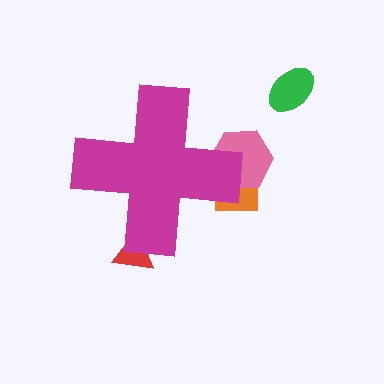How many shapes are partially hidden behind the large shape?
3 shapes are partially hidden.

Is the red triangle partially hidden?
Yes, the red triangle is partially hidden behind the magenta cross.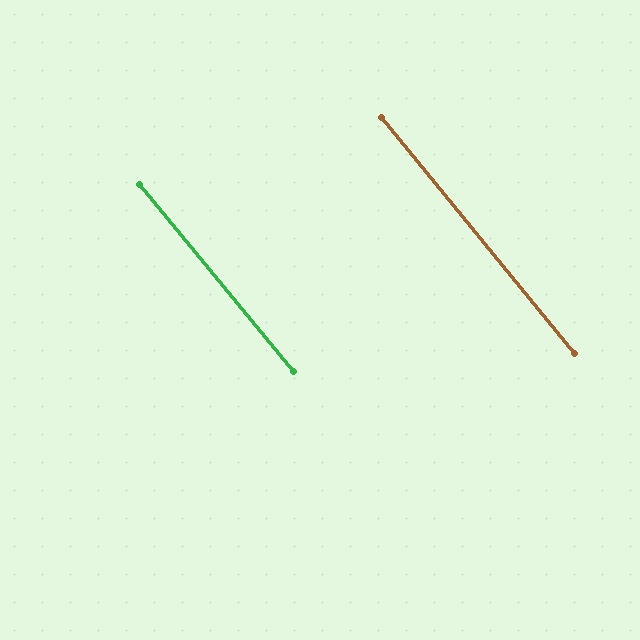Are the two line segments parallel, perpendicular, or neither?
Parallel — their directions differ by only 0.3°.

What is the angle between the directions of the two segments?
Approximately 0 degrees.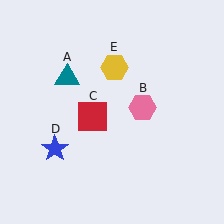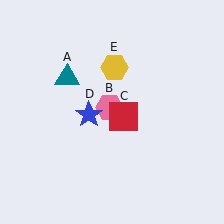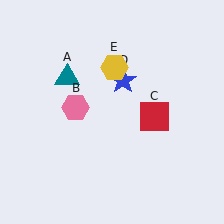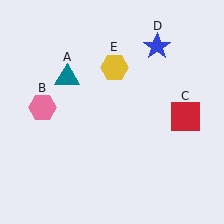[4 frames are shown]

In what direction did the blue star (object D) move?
The blue star (object D) moved up and to the right.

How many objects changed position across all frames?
3 objects changed position: pink hexagon (object B), red square (object C), blue star (object D).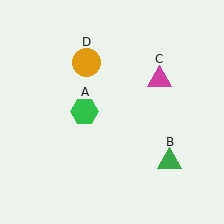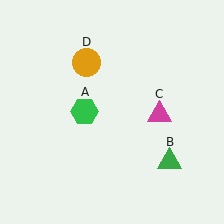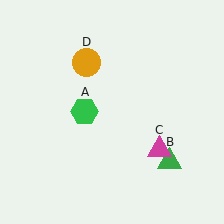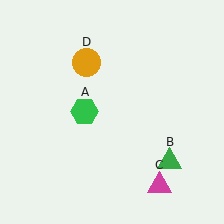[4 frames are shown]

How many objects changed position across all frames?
1 object changed position: magenta triangle (object C).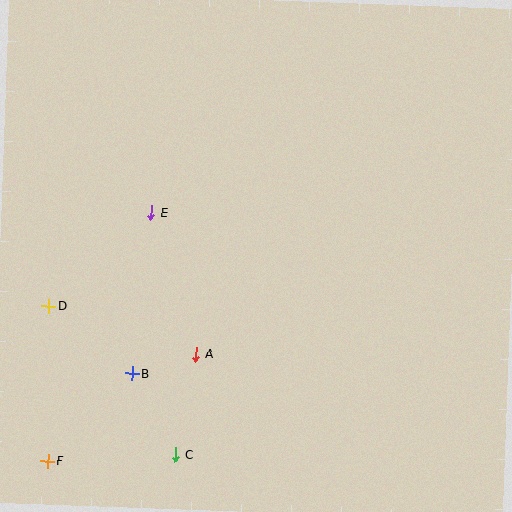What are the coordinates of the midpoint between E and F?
The midpoint between E and F is at (99, 337).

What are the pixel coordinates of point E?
Point E is at (151, 212).